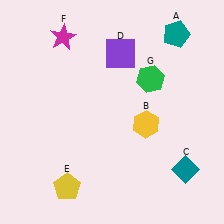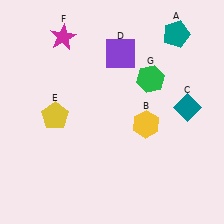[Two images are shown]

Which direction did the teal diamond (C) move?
The teal diamond (C) moved up.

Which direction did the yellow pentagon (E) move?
The yellow pentagon (E) moved up.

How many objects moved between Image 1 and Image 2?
2 objects moved between the two images.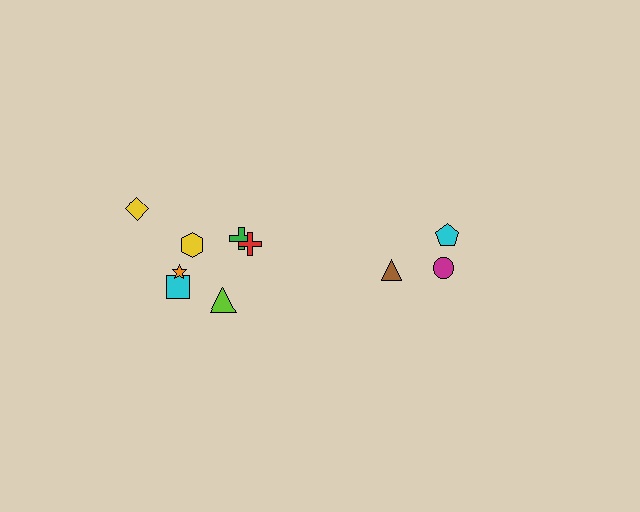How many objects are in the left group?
There are 7 objects.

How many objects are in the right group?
There are 3 objects.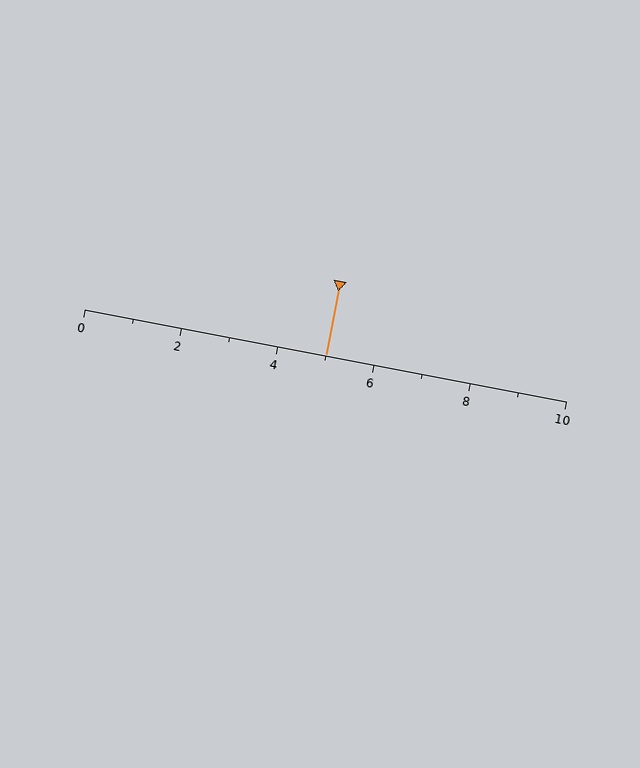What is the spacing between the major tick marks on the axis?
The major ticks are spaced 2 apart.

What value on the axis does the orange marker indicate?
The marker indicates approximately 5.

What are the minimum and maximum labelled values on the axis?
The axis runs from 0 to 10.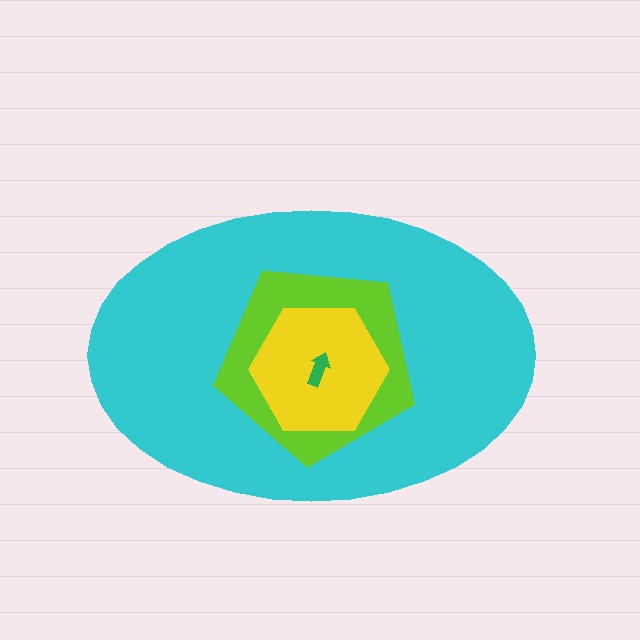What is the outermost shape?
The cyan ellipse.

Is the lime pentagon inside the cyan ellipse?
Yes.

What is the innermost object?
The green arrow.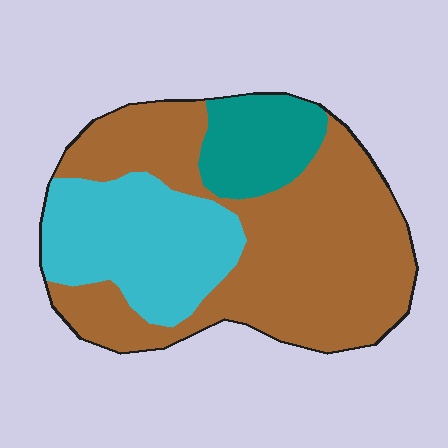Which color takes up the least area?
Teal, at roughly 15%.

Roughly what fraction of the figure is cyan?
Cyan takes up between a quarter and a half of the figure.